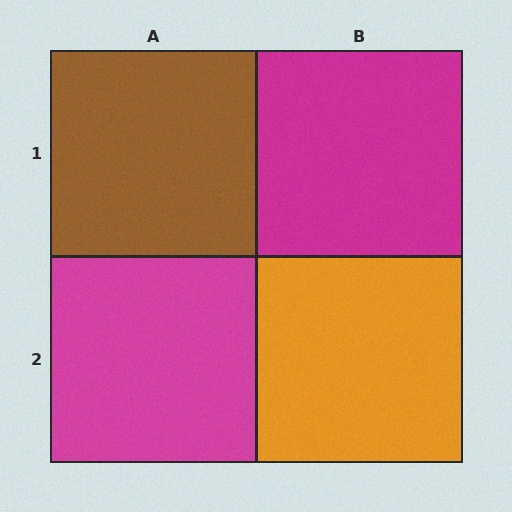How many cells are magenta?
2 cells are magenta.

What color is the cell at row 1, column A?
Brown.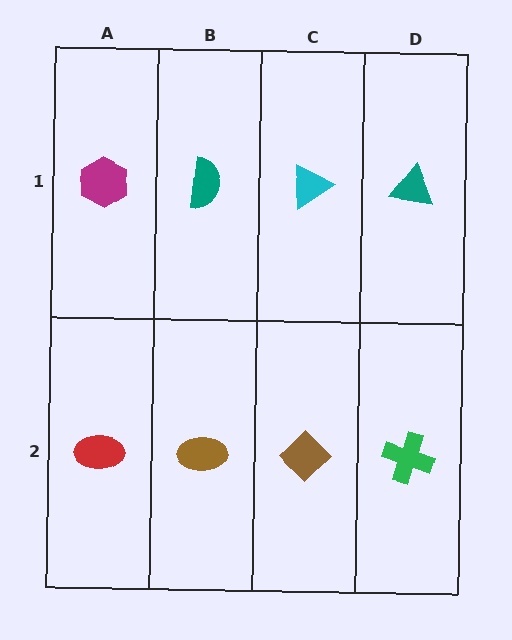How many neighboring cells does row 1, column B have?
3.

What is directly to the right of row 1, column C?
A teal triangle.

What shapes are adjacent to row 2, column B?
A teal semicircle (row 1, column B), a red ellipse (row 2, column A), a brown diamond (row 2, column C).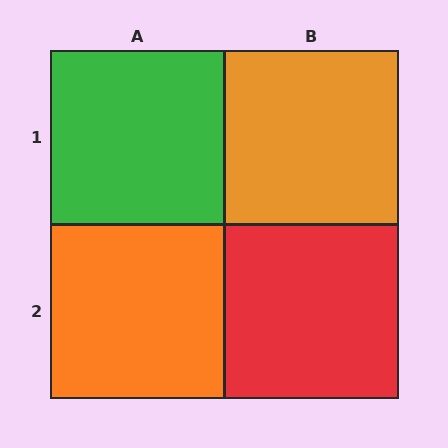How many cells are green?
1 cell is green.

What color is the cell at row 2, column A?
Orange.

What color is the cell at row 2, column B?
Red.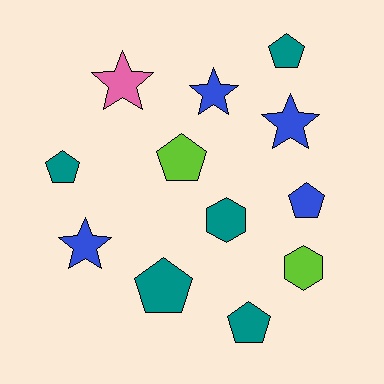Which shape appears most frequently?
Pentagon, with 6 objects.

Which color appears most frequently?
Teal, with 5 objects.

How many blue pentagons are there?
There is 1 blue pentagon.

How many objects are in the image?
There are 12 objects.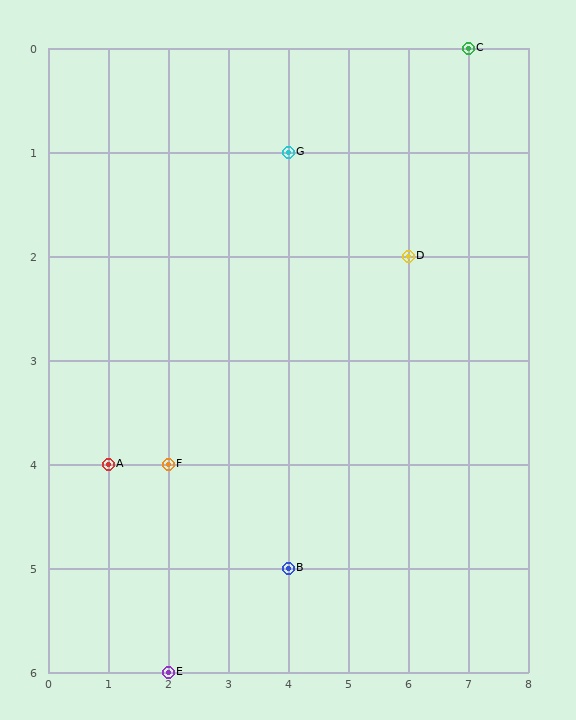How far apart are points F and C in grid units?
Points F and C are 5 columns and 4 rows apart (about 6.4 grid units diagonally).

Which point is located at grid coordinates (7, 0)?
Point C is at (7, 0).